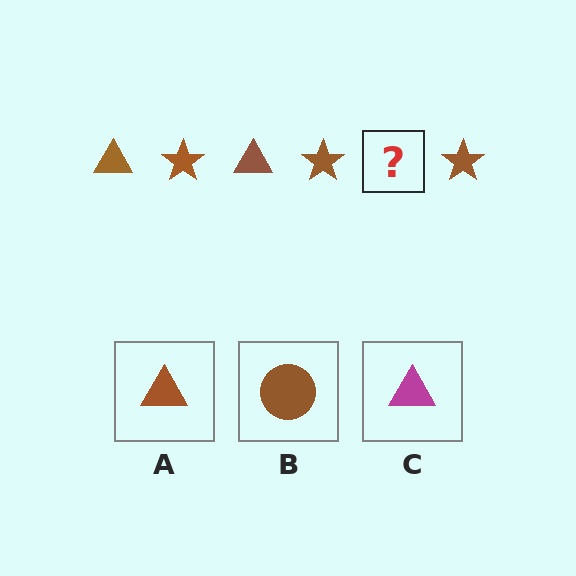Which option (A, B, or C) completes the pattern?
A.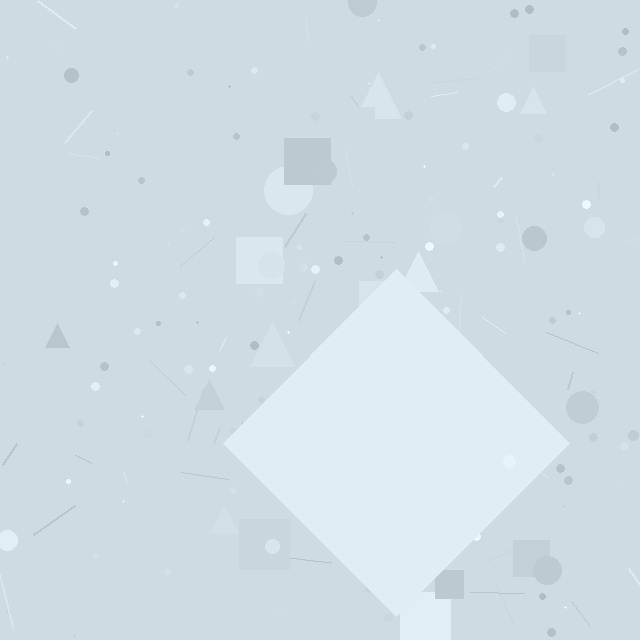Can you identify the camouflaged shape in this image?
The camouflaged shape is a diamond.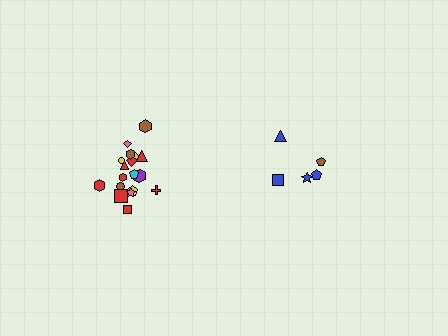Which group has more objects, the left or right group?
The left group.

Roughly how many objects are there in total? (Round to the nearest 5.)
Roughly 25 objects in total.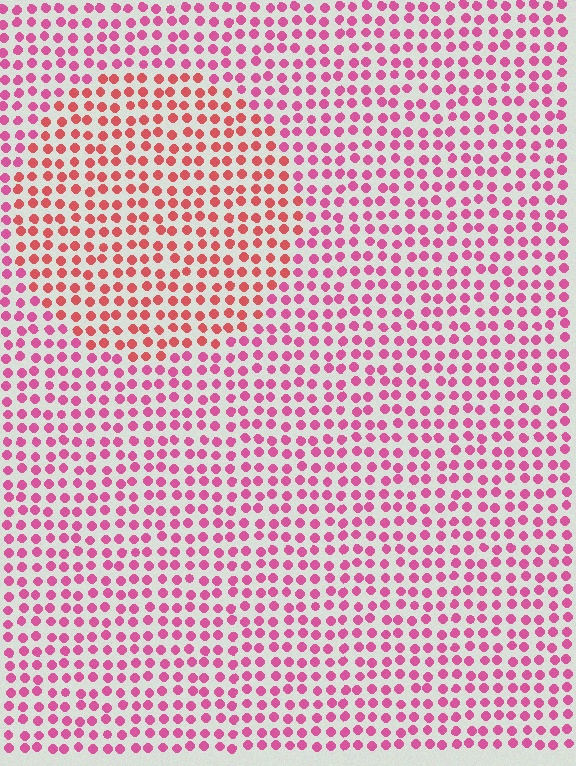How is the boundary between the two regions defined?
The boundary is defined purely by a slight shift in hue (about 30 degrees). Spacing, size, and orientation are identical on both sides.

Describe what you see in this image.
The image is filled with small pink elements in a uniform arrangement. A circle-shaped region is visible where the elements are tinted to a slightly different hue, forming a subtle color boundary.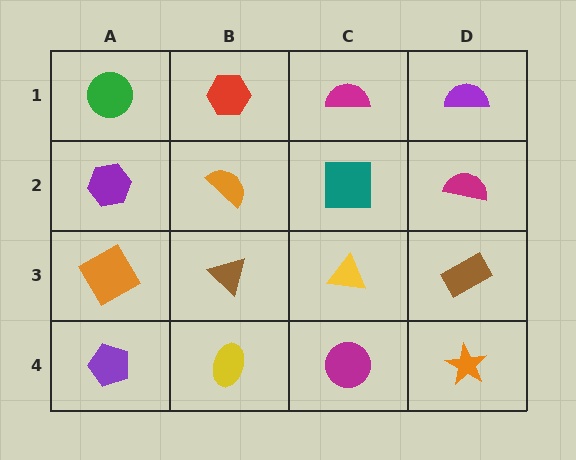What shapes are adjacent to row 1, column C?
A teal square (row 2, column C), a red hexagon (row 1, column B), a purple semicircle (row 1, column D).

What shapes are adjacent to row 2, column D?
A purple semicircle (row 1, column D), a brown rectangle (row 3, column D), a teal square (row 2, column C).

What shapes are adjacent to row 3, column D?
A magenta semicircle (row 2, column D), an orange star (row 4, column D), a yellow triangle (row 3, column C).